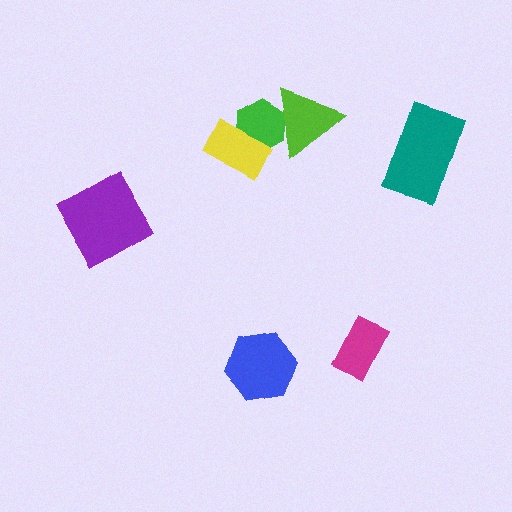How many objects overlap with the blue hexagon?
0 objects overlap with the blue hexagon.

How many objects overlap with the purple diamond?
0 objects overlap with the purple diamond.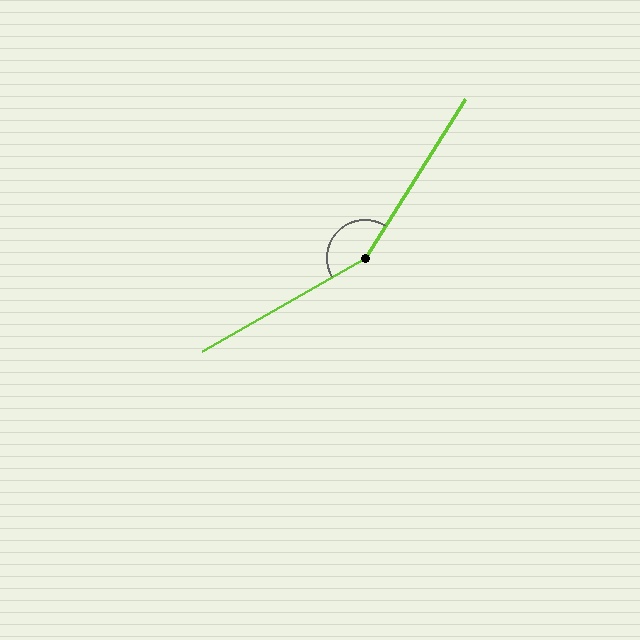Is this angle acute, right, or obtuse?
It is obtuse.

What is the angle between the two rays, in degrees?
Approximately 152 degrees.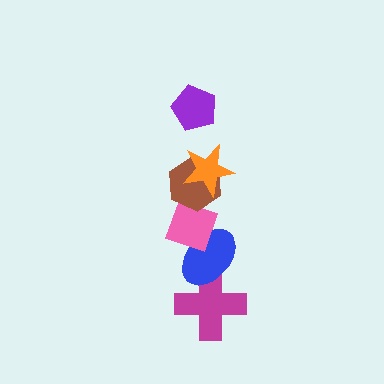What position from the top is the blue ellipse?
The blue ellipse is 5th from the top.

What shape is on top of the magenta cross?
The blue ellipse is on top of the magenta cross.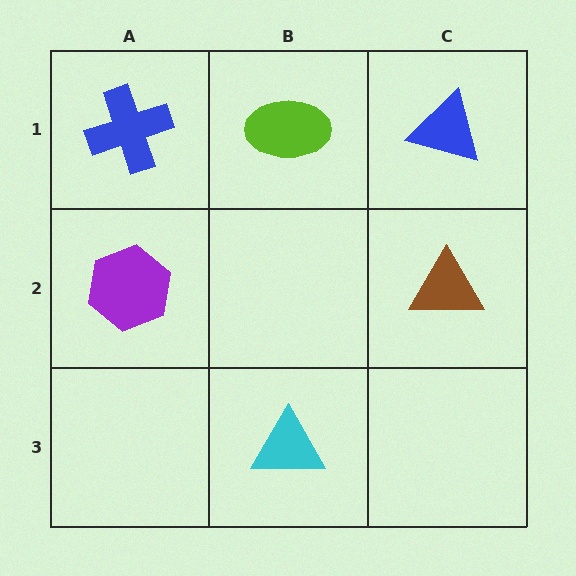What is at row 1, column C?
A blue triangle.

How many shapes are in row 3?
1 shape.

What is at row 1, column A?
A blue cross.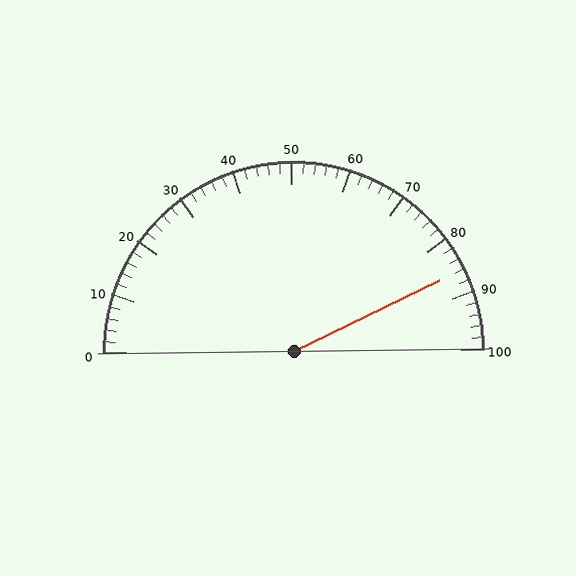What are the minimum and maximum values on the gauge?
The gauge ranges from 0 to 100.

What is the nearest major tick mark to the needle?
The nearest major tick mark is 90.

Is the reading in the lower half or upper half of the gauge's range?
The reading is in the upper half of the range (0 to 100).